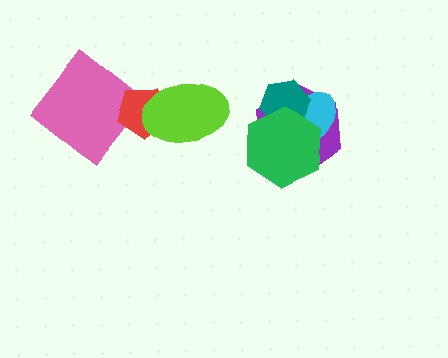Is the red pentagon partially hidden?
Yes, it is partially covered by another shape.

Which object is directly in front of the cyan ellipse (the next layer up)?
The teal hexagon is directly in front of the cyan ellipse.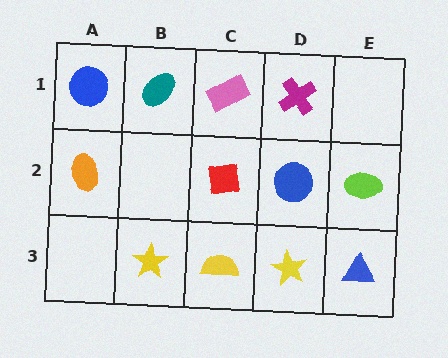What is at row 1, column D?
A magenta cross.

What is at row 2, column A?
An orange ellipse.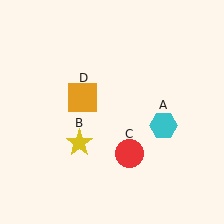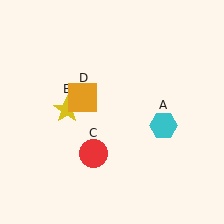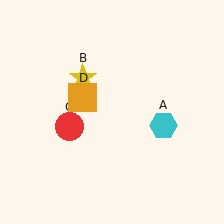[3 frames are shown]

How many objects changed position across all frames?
2 objects changed position: yellow star (object B), red circle (object C).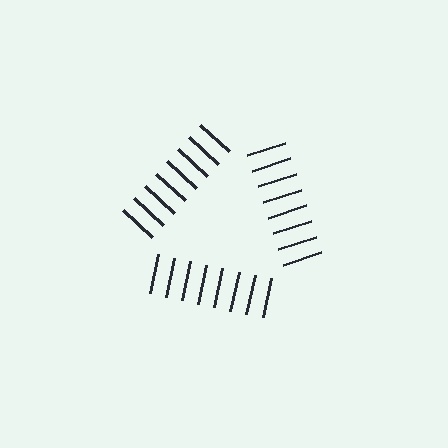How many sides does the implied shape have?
3 sides — the line-ends trace a triangle.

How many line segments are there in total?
24 — 8 along each of the 3 edges.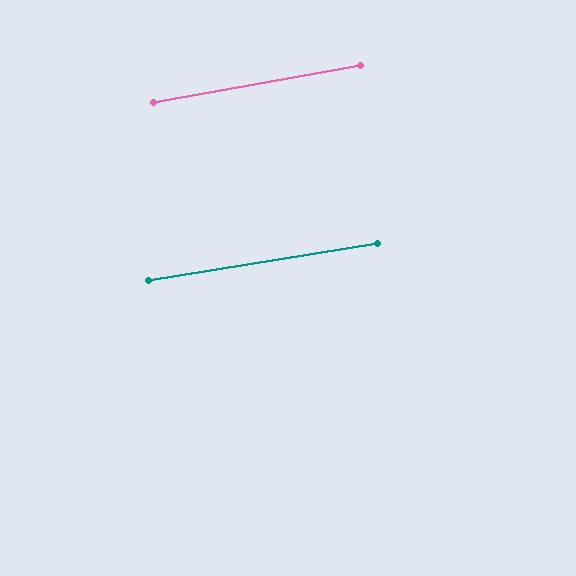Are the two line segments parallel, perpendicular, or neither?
Parallel — their directions differ by only 0.9°.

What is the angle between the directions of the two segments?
Approximately 1 degree.